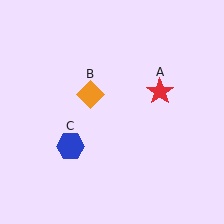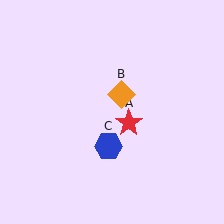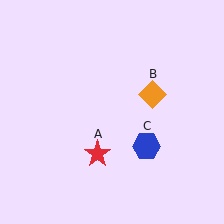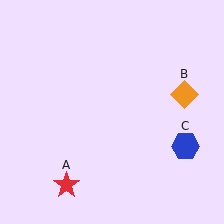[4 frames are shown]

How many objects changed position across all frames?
3 objects changed position: red star (object A), orange diamond (object B), blue hexagon (object C).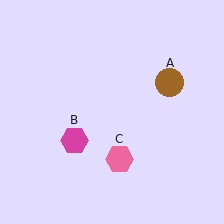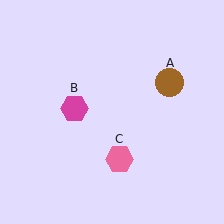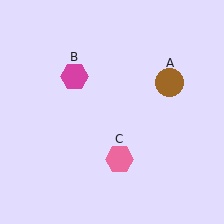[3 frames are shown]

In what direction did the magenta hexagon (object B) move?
The magenta hexagon (object B) moved up.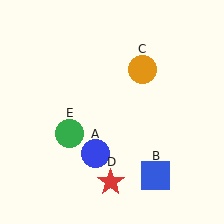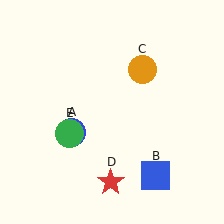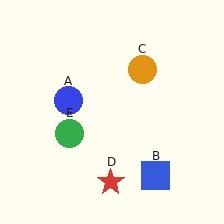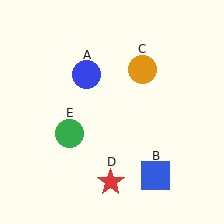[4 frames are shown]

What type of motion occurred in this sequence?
The blue circle (object A) rotated clockwise around the center of the scene.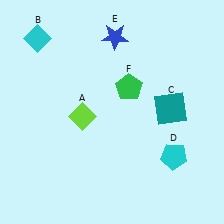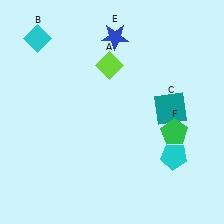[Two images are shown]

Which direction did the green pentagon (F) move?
The green pentagon (F) moved right.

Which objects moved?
The objects that moved are: the lime diamond (A), the green pentagon (F).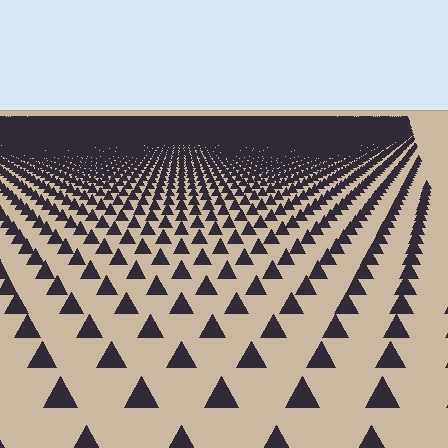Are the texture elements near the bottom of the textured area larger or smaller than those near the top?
Larger. Near the bottom, elements are closer to the viewer and appear at a bigger on-screen size.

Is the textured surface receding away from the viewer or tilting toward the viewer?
The surface is receding away from the viewer. Texture elements get smaller and denser toward the top.